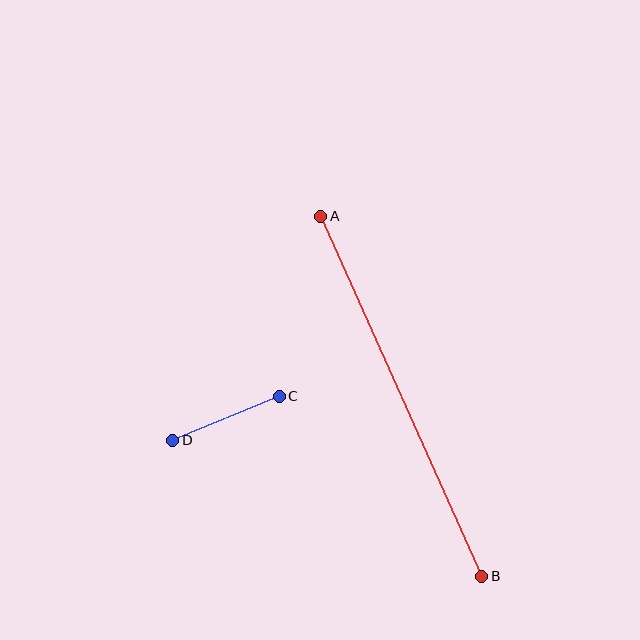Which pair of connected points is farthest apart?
Points A and B are farthest apart.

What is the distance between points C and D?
The distance is approximately 115 pixels.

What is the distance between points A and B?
The distance is approximately 395 pixels.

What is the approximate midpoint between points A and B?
The midpoint is at approximately (401, 396) pixels.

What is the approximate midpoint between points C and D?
The midpoint is at approximately (226, 418) pixels.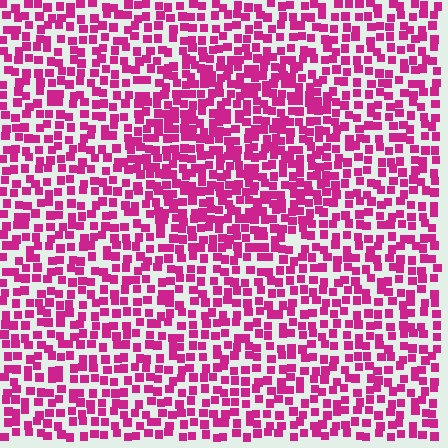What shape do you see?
I see a circle.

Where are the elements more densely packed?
The elements are more densely packed inside the circle boundary.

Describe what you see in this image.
The image contains small magenta elements arranged at two different densities. A circle-shaped region is visible where the elements are more densely packed than the surrounding area.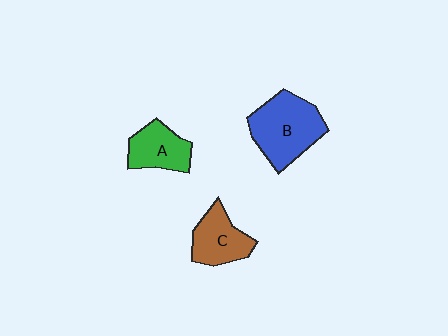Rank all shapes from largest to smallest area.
From largest to smallest: B (blue), C (brown), A (green).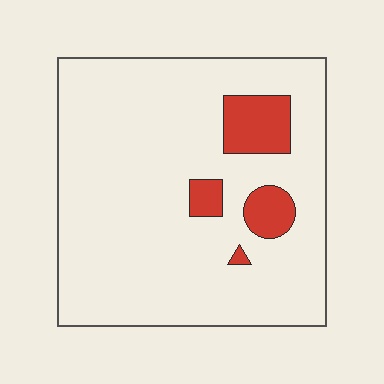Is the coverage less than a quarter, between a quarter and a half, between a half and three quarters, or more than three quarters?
Less than a quarter.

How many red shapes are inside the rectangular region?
4.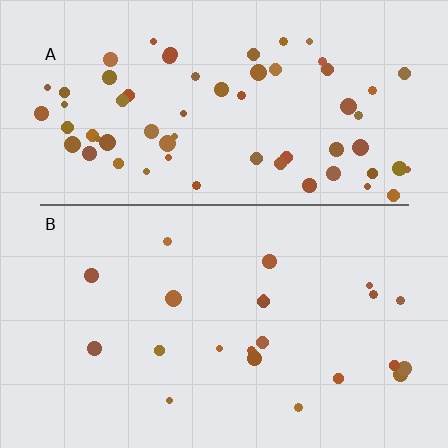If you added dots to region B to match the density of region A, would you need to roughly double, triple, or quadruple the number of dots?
Approximately triple.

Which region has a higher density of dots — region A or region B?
A (the top).